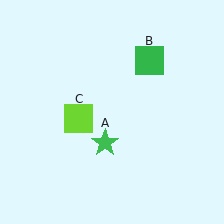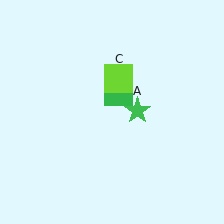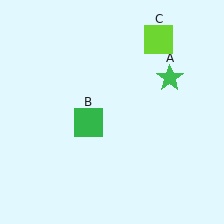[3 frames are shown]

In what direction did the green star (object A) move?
The green star (object A) moved up and to the right.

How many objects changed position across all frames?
3 objects changed position: green star (object A), green square (object B), lime square (object C).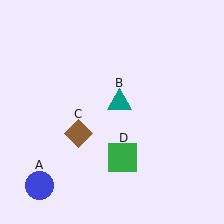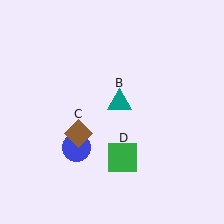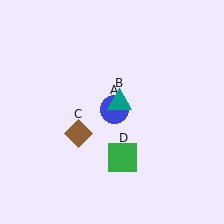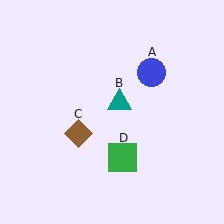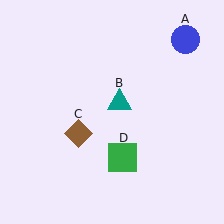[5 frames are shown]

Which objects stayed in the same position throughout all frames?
Teal triangle (object B) and brown diamond (object C) and green square (object D) remained stationary.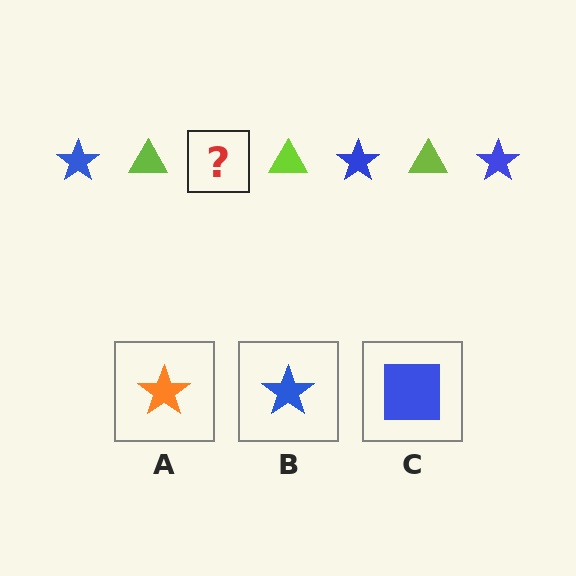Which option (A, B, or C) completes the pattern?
B.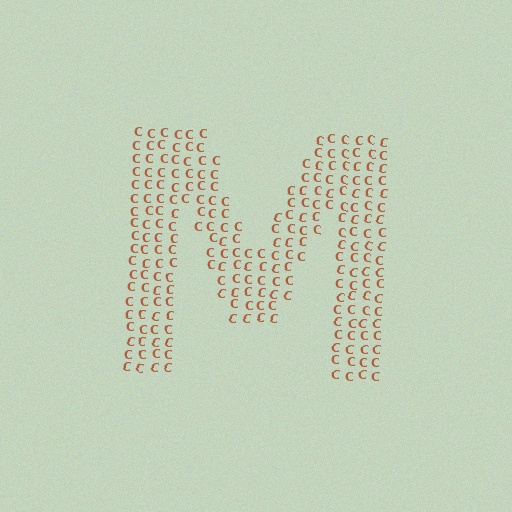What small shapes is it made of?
It is made of small letter C's.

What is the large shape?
The large shape is the letter M.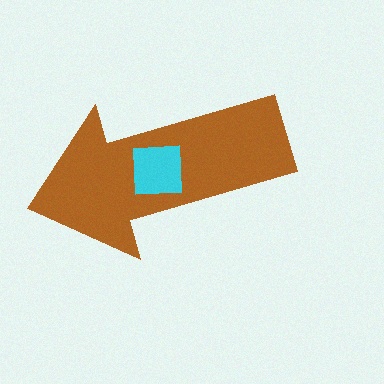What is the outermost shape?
The brown arrow.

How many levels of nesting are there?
2.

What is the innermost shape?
The cyan square.